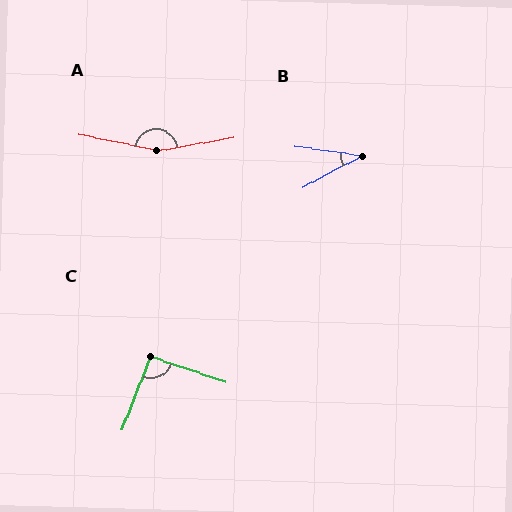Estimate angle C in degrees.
Approximately 92 degrees.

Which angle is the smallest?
B, at approximately 36 degrees.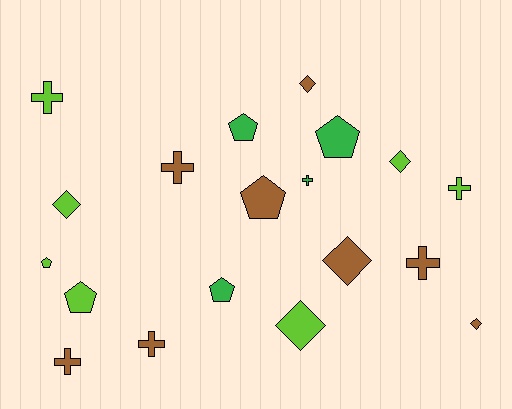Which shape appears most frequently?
Cross, with 7 objects.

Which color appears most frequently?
Brown, with 8 objects.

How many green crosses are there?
There is 1 green cross.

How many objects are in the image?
There are 19 objects.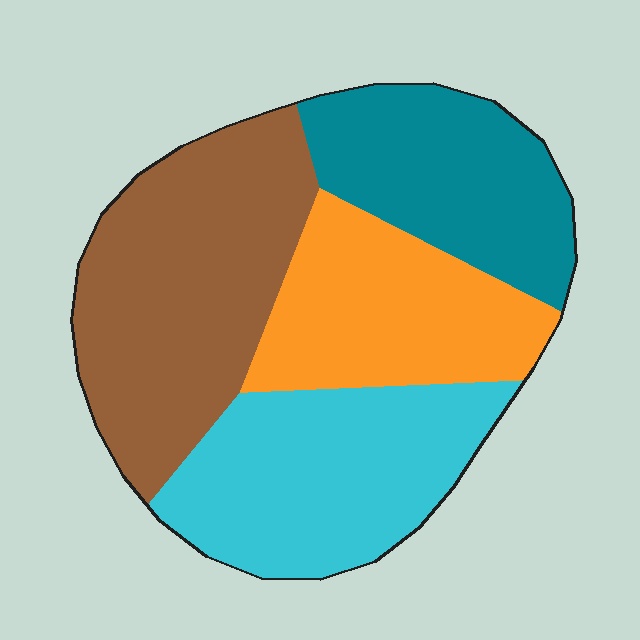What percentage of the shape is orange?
Orange covers 21% of the shape.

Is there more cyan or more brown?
Brown.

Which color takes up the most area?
Brown, at roughly 30%.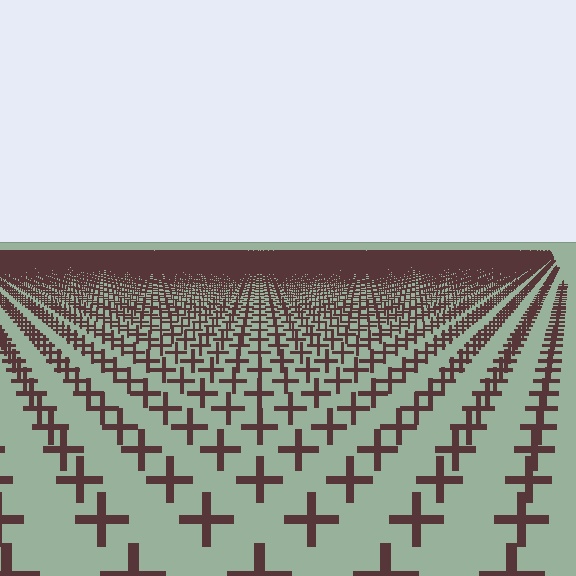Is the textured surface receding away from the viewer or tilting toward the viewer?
The surface is receding away from the viewer. Texture elements get smaller and denser toward the top.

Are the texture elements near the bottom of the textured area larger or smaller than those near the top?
Larger. Near the bottom, elements are closer to the viewer and appear at a bigger on-screen size.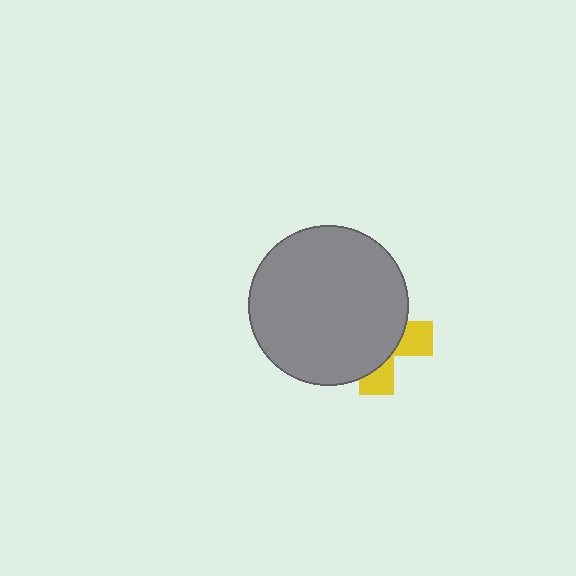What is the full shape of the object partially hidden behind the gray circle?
The partially hidden object is a yellow cross.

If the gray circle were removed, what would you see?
You would see the complete yellow cross.